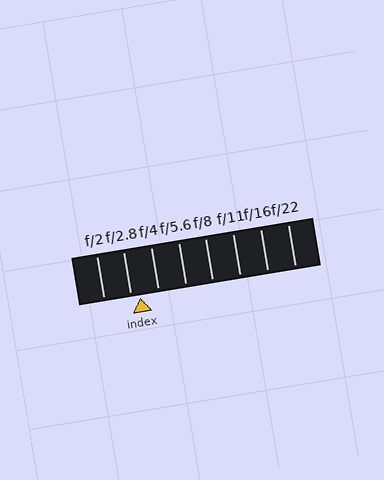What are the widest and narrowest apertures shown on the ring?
The widest aperture shown is f/2 and the narrowest is f/22.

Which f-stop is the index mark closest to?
The index mark is closest to f/2.8.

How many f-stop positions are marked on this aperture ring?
There are 8 f-stop positions marked.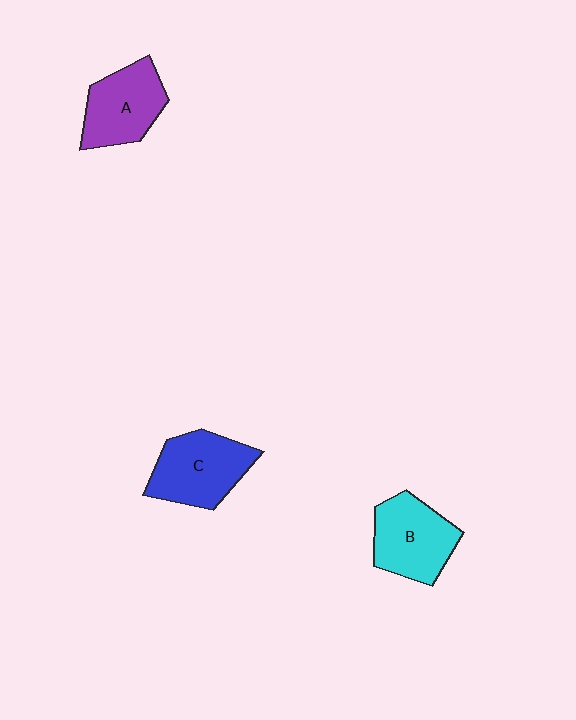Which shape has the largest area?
Shape C (blue).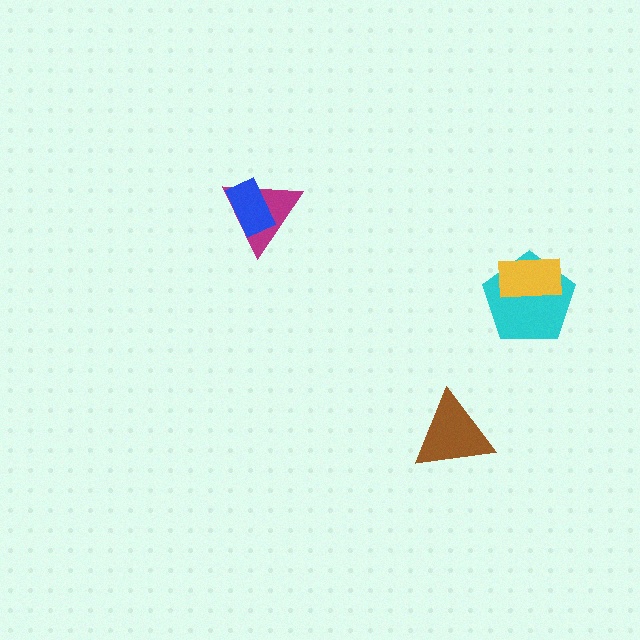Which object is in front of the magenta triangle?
The blue rectangle is in front of the magenta triangle.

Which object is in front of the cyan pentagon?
The yellow rectangle is in front of the cyan pentagon.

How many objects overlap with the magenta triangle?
1 object overlaps with the magenta triangle.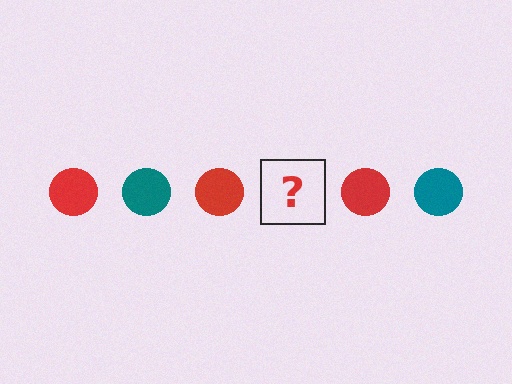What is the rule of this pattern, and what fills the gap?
The rule is that the pattern cycles through red, teal circles. The gap should be filled with a teal circle.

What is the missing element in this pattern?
The missing element is a teal circle.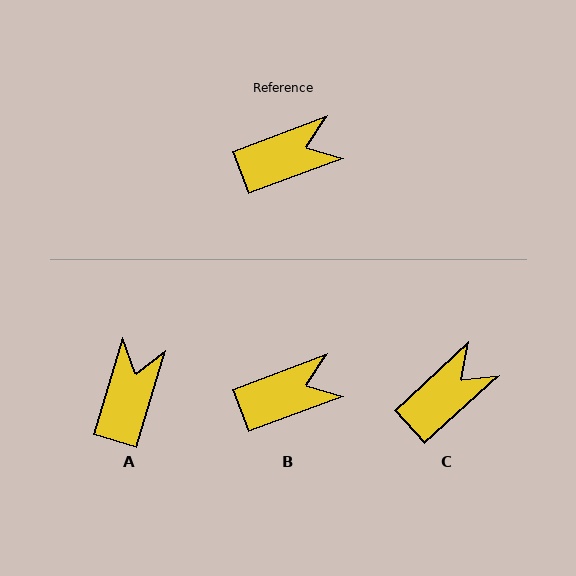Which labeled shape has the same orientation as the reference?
B.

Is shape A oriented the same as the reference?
No, it is off by about 53 degrees.